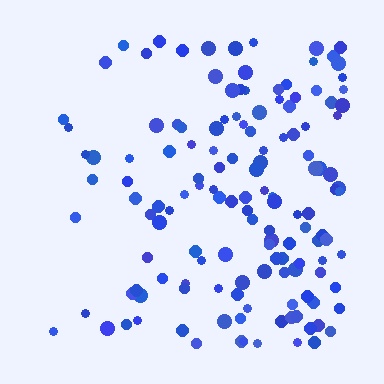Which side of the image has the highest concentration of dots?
The right.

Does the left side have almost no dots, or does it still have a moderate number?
Still a moderate number, just noticeably fewer than the right.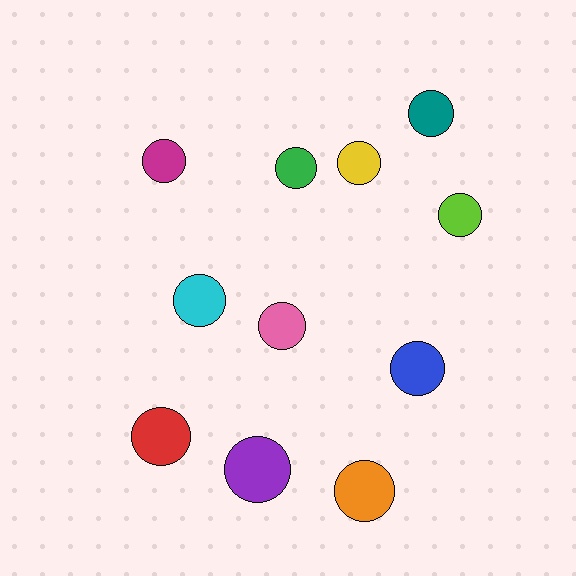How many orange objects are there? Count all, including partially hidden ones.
There is 1 orange object.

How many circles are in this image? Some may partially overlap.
There are 11 circles.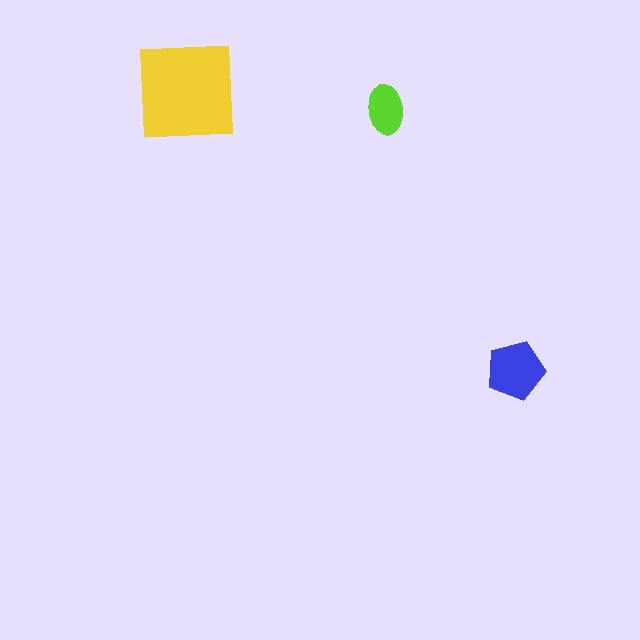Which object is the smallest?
The lime ellipse.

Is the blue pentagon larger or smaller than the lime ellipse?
Larger.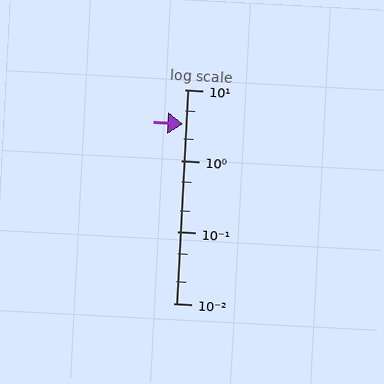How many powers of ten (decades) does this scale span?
The scale spans 3 decades, from 0.01 to 10.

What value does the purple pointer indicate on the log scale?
The pointer indicates approximately 3.3.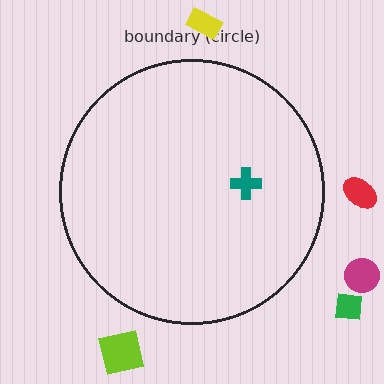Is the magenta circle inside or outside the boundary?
Outside.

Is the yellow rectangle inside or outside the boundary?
Outside.